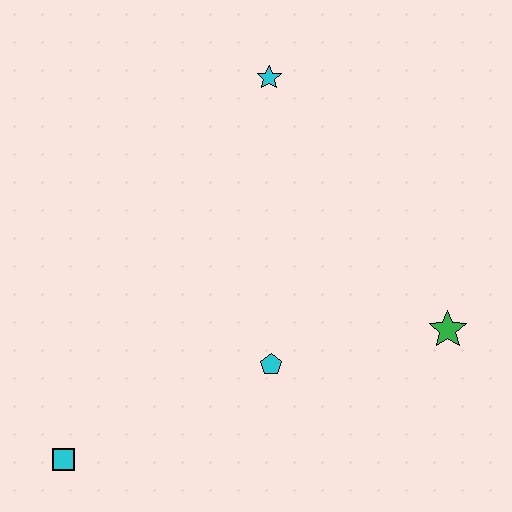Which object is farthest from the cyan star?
The cyan square is farthest from the cyan star.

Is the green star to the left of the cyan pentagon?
No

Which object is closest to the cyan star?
The cyan pentagon is closest to the cyan star.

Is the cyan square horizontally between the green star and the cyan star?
No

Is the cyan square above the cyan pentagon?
No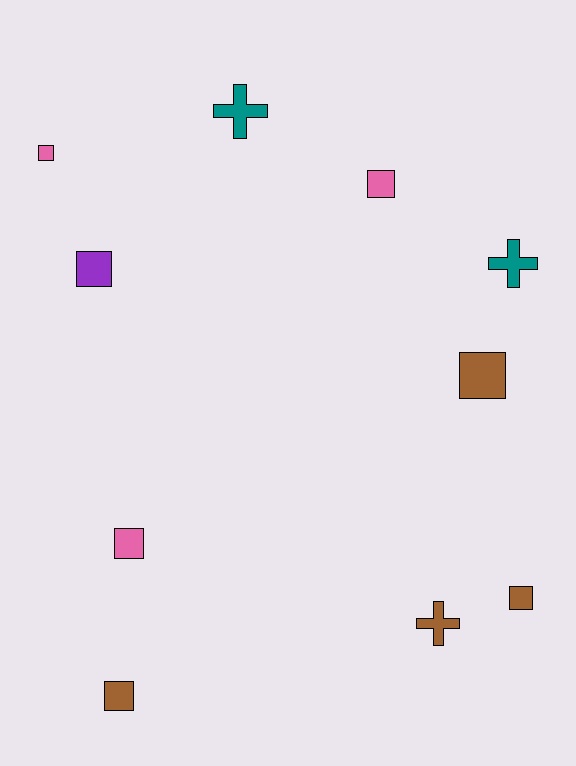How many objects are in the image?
There are 10 objects.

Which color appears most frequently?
Brown, with 4 objects.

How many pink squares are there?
There are 3 pink squares.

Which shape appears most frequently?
Square, with 7 objects.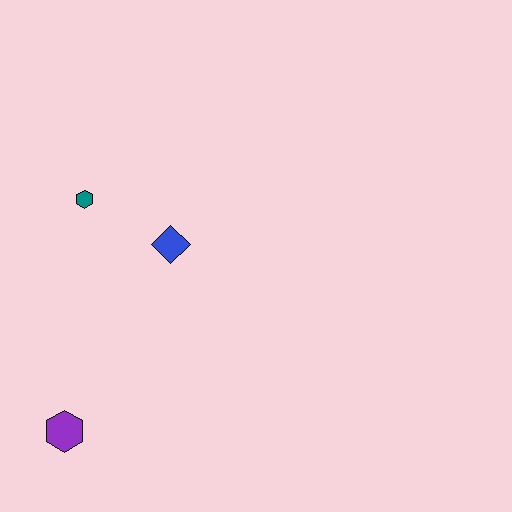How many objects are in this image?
There are 3 objects.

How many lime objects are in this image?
There are no lime objects.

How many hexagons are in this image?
There are 2 hexagons.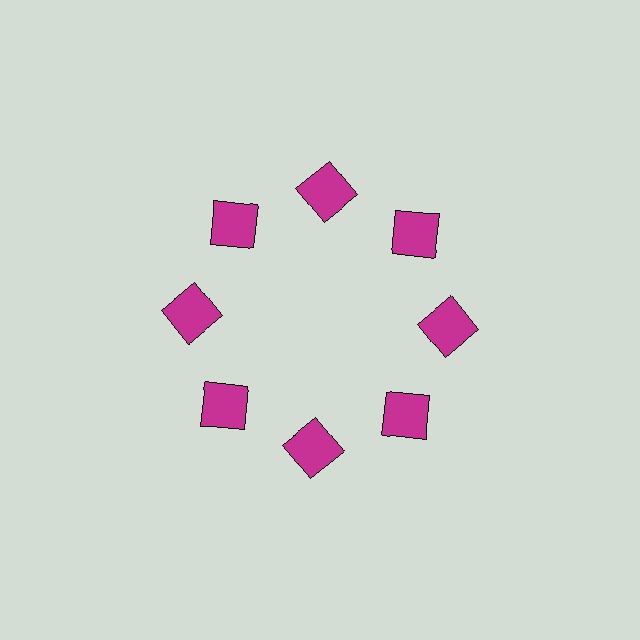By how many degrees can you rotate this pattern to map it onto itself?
The pattern maps onto itself every 45 degrees of rotation.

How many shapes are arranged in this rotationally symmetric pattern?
There are 8 shapes, arranged in 8 groups of 1.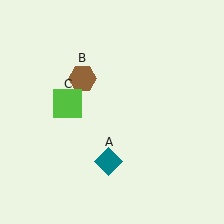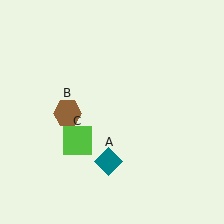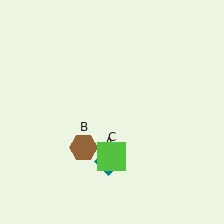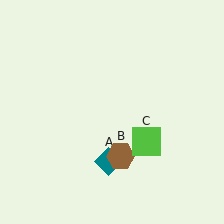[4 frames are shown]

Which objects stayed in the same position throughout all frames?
Teal diamond (object A) remained stationary.